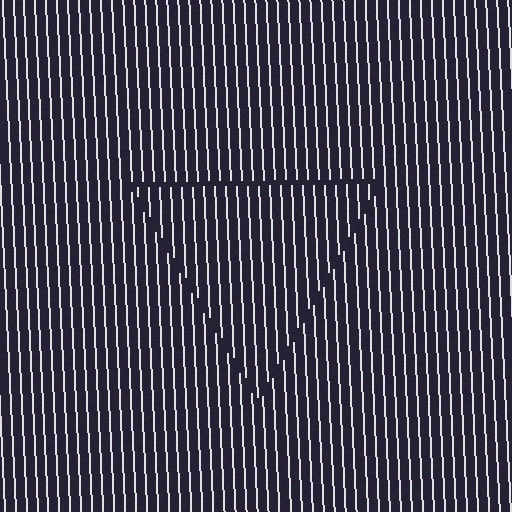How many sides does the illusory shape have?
3 sides — the line-ends trace a triangle.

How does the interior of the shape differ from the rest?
The interior of the shape contains the same grating, shifted by half a period — the contour is defined by the phase discontinuity where line-ends from the inner and outer gratings abut.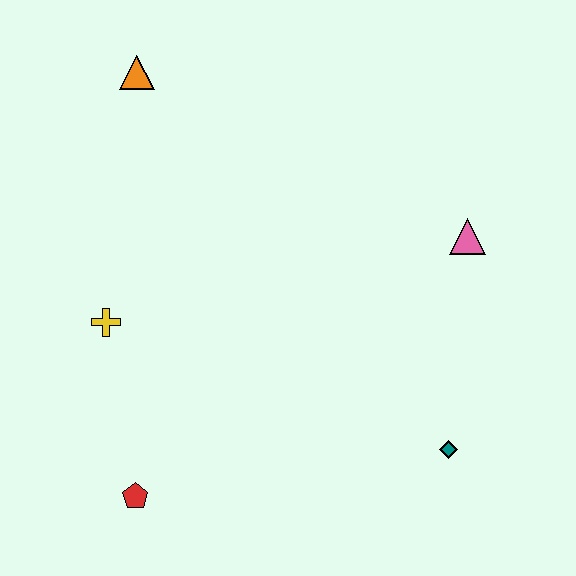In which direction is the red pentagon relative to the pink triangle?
The red pentagon is to the left of the pink triangle.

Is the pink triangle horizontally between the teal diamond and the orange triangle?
No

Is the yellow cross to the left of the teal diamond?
Yes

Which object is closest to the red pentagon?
The yellow cross is closest to the red pentagon.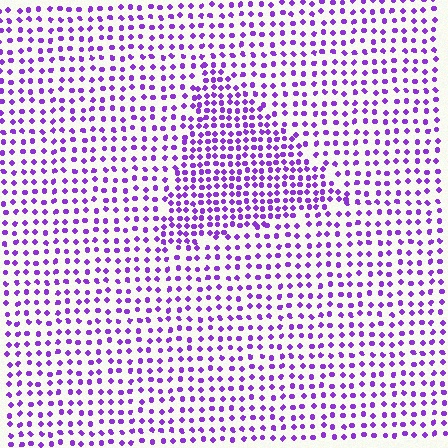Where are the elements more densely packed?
The elements are more densely packed inside the triangle boundary.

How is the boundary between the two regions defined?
The boundary is defined by a change in element density (approximately 1.8x ratio). All elements are the same color, size, and shape.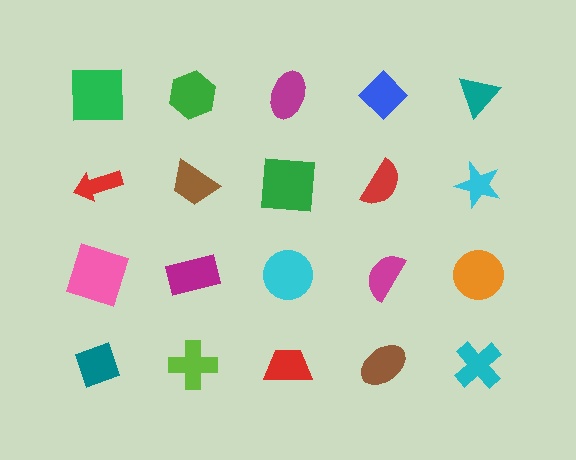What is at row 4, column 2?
A lime cross.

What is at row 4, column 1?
A teal diamond.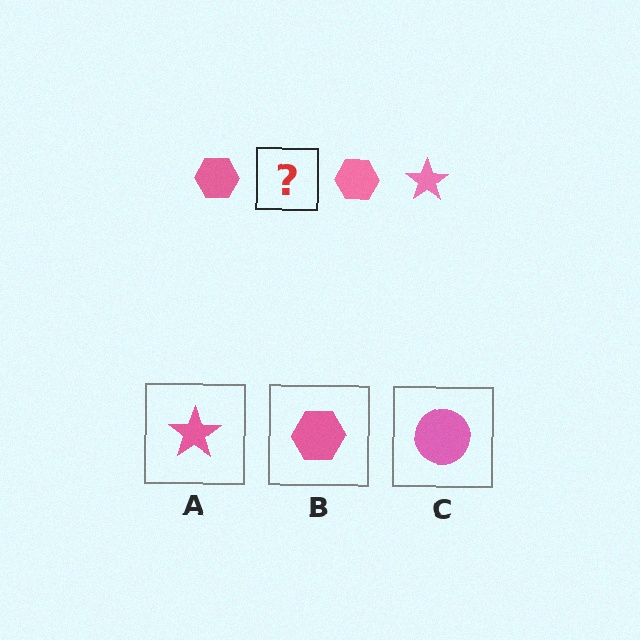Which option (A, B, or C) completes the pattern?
A.